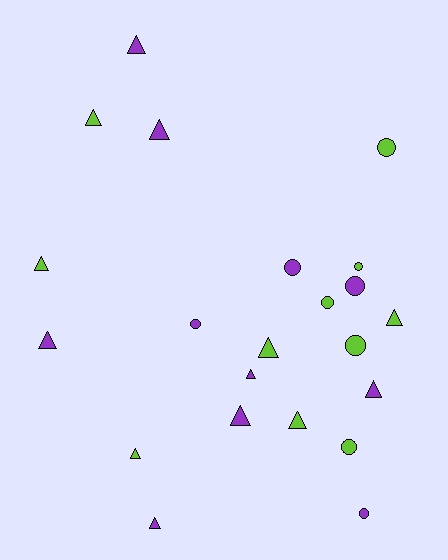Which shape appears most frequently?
Triangle, with 13 objects.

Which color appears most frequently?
Purple, with 11 objects.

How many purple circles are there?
There are 4 purple circles.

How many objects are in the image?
There are 22 objects.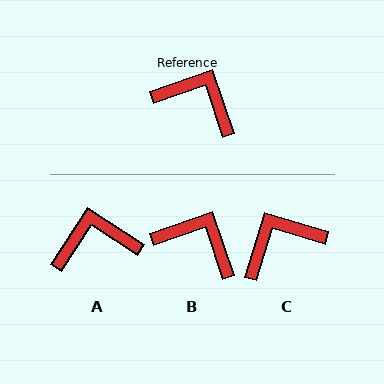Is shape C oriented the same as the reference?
No, it is off by about 54 degrees.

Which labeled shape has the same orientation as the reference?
B.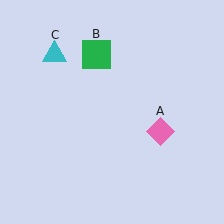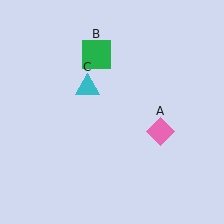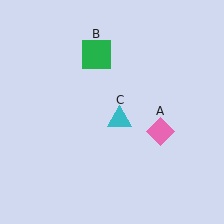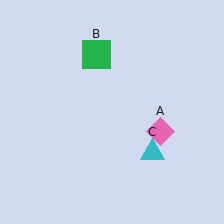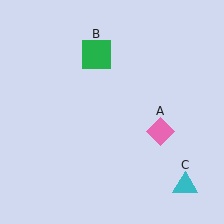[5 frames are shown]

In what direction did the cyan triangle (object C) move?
The cyan triangle (object C) moved down and to the right.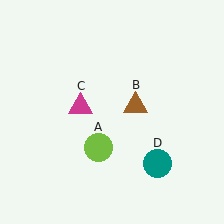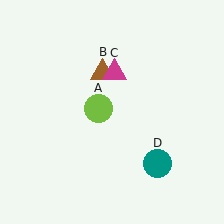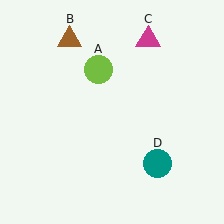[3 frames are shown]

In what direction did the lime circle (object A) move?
The lime circle (object A) moved up.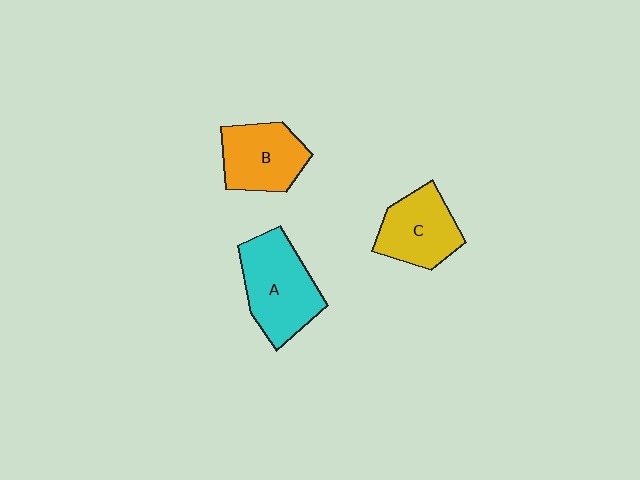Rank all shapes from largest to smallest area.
From largest to smallest: A (cyan), B (orange), C (yellow).